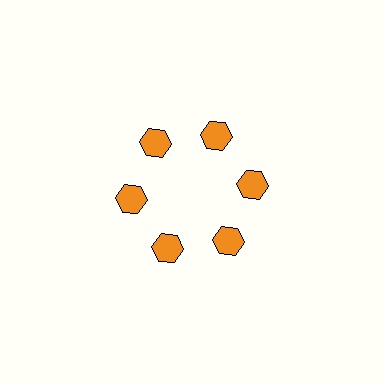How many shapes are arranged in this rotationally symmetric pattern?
There are 6 shapes, arranged in 6 groups of 1.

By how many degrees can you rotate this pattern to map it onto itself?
The pattern maps onto itself every 60 degrees of rotation.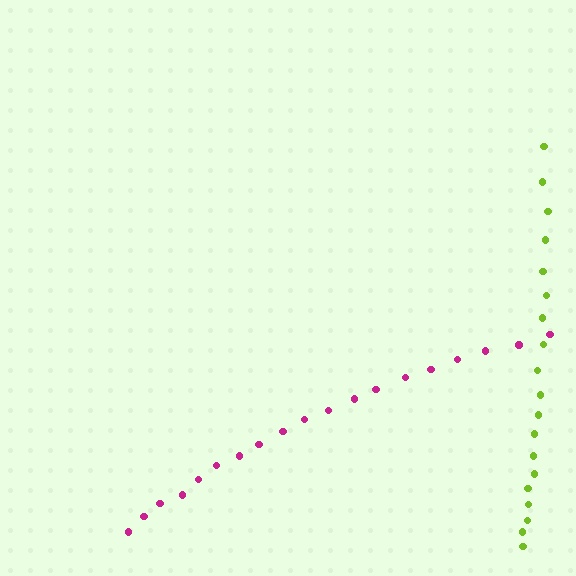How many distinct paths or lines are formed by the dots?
There are 2 distinct paths.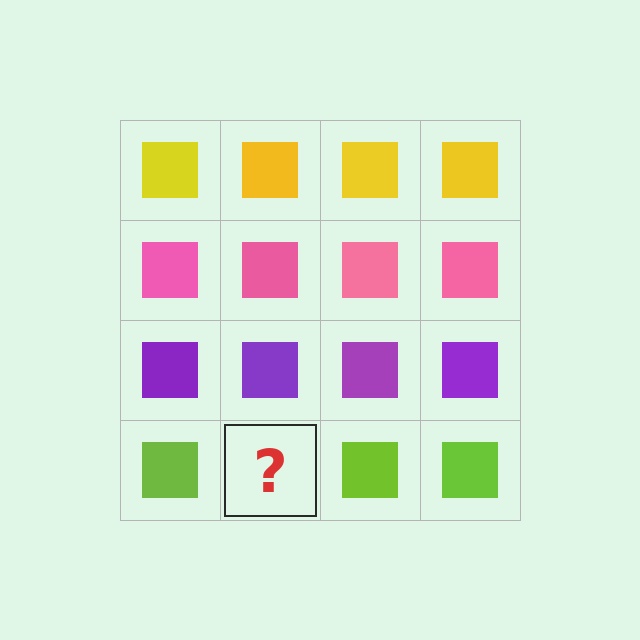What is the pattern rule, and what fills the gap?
The rule is that each row has a consistent color. The gap should be filled with a lime square.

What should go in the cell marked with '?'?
The missing cell should contain a lime square.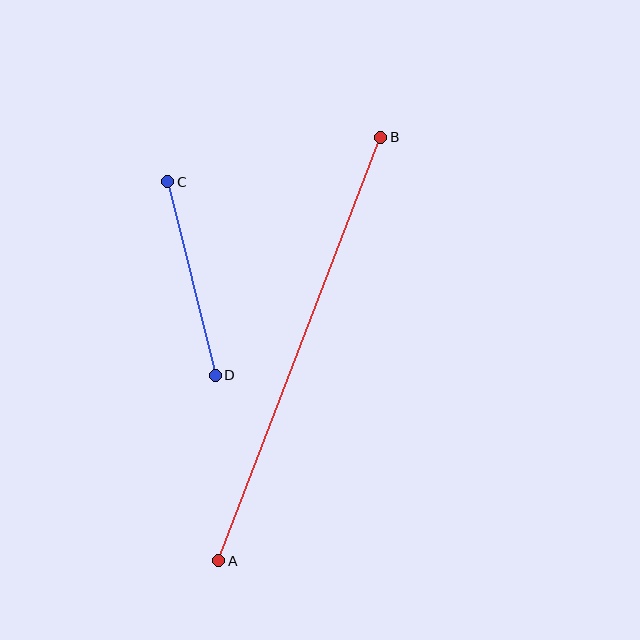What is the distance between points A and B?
The distance is approximately 454 pixels.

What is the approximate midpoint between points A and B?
The midpoint is at approximately (300, 349) pixels.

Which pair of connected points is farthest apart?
Points A and B are farthest apart.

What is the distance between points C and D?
The distance is approximately 200 pixels.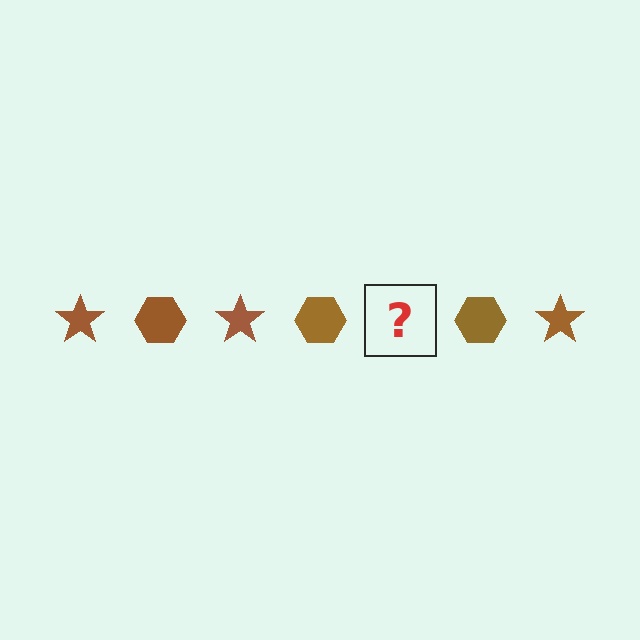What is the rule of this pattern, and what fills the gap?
The rule is that the pattern cycles through star, hexagon shapes in brown. The gap should be filled with a brown star.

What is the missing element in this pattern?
The missing element is a brown star.